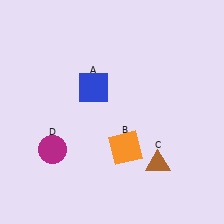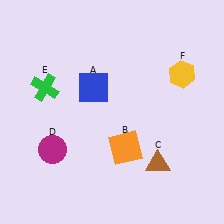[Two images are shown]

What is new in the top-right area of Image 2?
A yellow hexagon (F) was added in the top-right area of Image 2.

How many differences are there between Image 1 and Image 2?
There are 2 differences between the two images.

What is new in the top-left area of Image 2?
A green cross (E) was added in the top-left area of Image 2.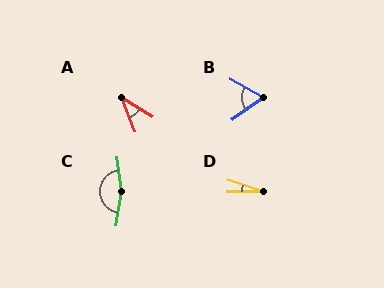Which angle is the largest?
C, at approximately 163 degrees.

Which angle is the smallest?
D, at approximately 19 degrees.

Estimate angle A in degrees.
Approximately 36 degrees.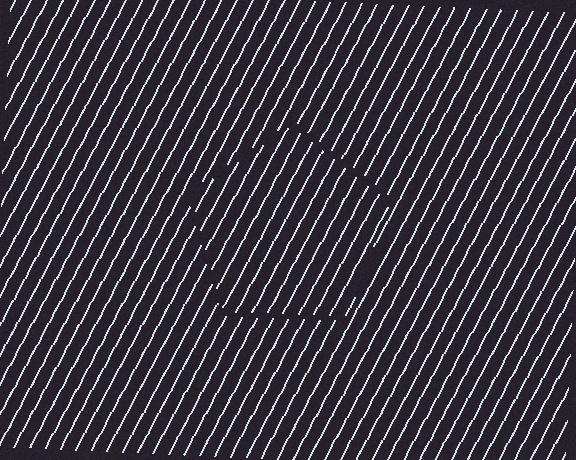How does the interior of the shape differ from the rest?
The interior of the shape contains the same grating, shifted by half a period — the contour is defined by the phase discontinuity where line-ends from the inner and outer gratings abut.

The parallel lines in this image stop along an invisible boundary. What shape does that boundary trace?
An illusory pentagon. The interior of the shape contains the same grating, shifted by half a period — the contour is defined by the phase discontinuity where line-ends from the inner and outer gratings abut.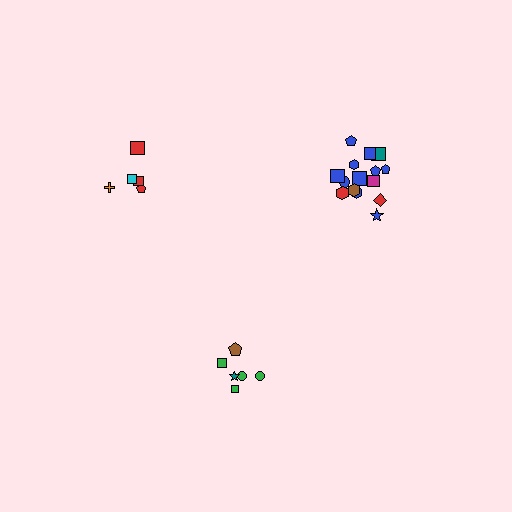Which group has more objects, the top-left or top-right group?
The top-right group.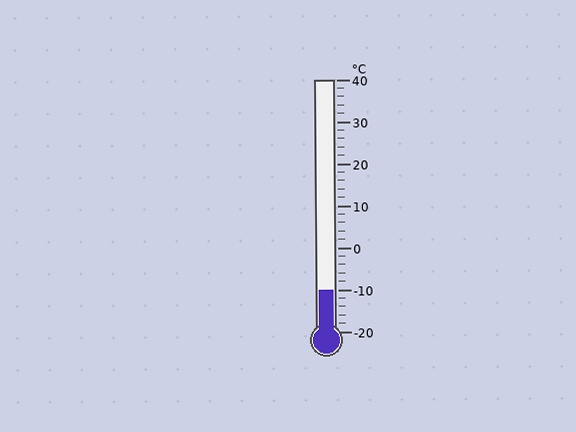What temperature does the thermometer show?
The thermometer shows approximately -10°C.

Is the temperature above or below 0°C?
The temperature is below 0°C.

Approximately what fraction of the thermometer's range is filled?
The thermometer is filled to approximately 15% of its range.